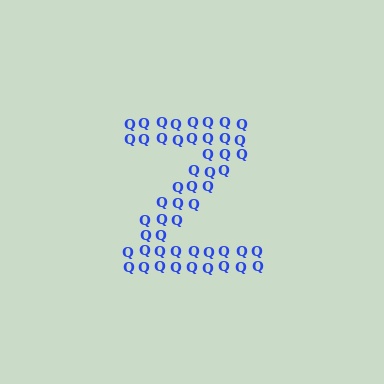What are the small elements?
The small elements are letter Q's.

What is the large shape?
The large shape is the letter Z.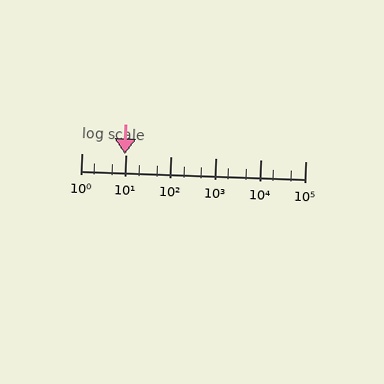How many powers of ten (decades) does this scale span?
The scale spans 5 decades, from 1 to 100000.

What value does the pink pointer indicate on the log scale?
The pointer indicates approximately 9.3.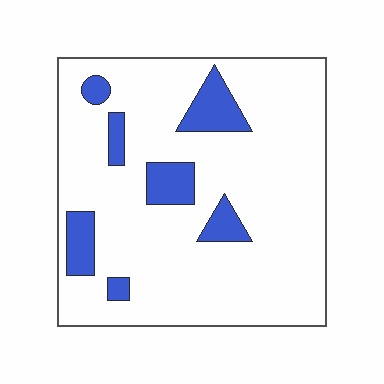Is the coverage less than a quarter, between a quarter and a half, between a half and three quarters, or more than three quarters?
Less than a quarter.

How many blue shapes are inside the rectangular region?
7.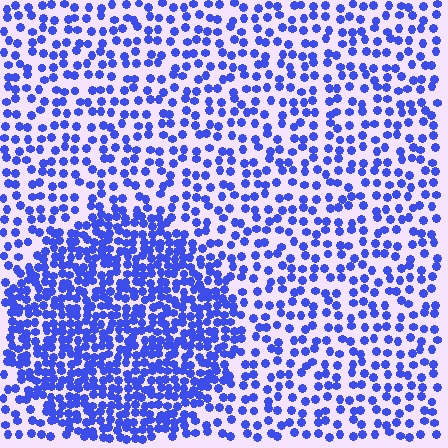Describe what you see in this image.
The image contains small blue elements arranged at two different densities. A circle-shaped region is visible where the elements are more densely packed than the surrounding area.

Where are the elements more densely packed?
The elements are more densely packed inside the circle boundary.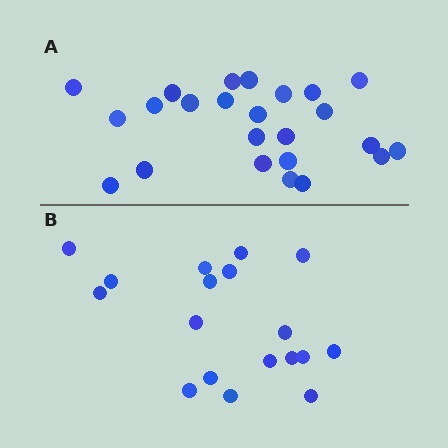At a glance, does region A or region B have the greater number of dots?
Region A (the top region) has more dots.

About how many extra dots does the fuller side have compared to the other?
Region A has about 6 more dots than region B.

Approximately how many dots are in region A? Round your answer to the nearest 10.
About 20 dots. (The exact count is 24, which rounds to 20.)